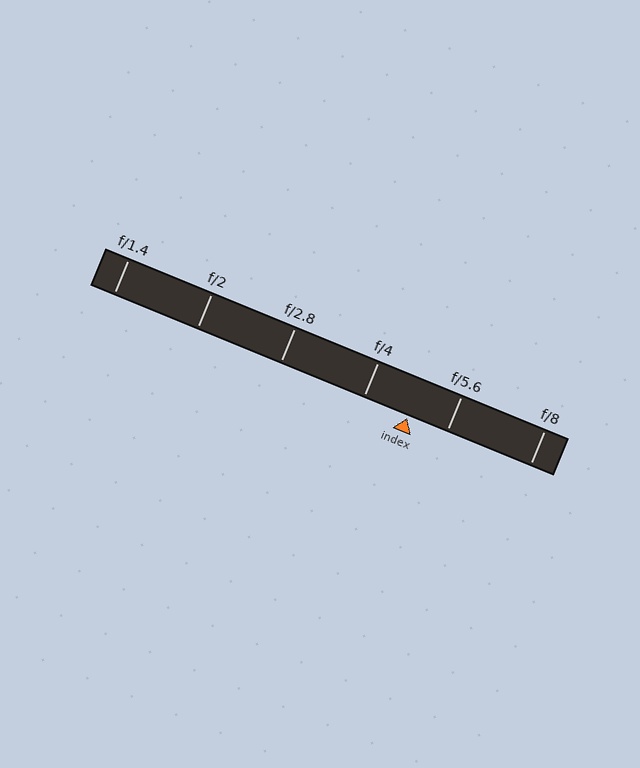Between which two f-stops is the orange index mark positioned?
The index mark is between f/4 and f/5.6.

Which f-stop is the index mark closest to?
The index mark is closest to f/5.6.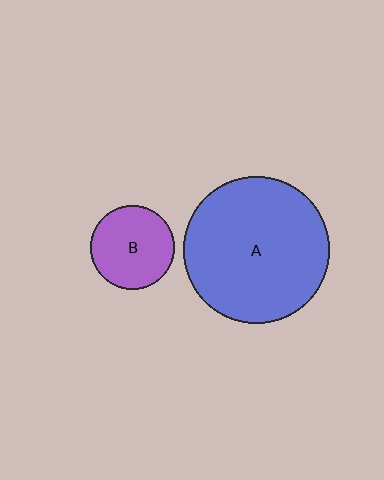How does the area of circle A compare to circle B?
Approximately 3.0 times.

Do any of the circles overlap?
No, none of the circles overlap.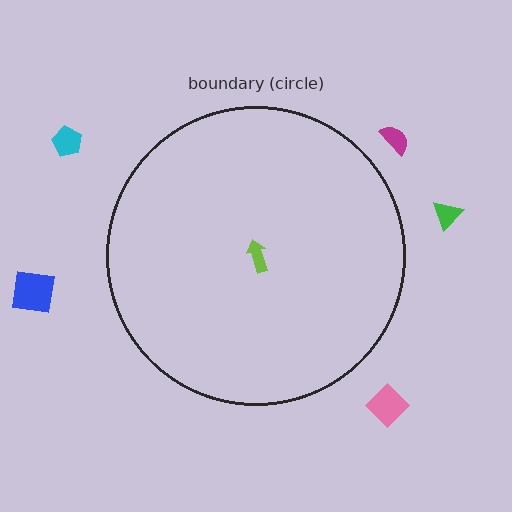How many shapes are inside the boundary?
1 inside, 5 outside.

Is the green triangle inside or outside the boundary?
Outside.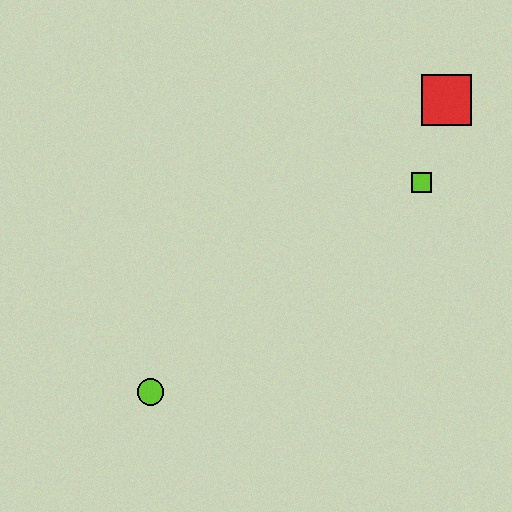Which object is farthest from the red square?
The lime circle is farthest from the red square.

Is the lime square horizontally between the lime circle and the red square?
Yes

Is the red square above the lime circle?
Yes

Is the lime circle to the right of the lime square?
No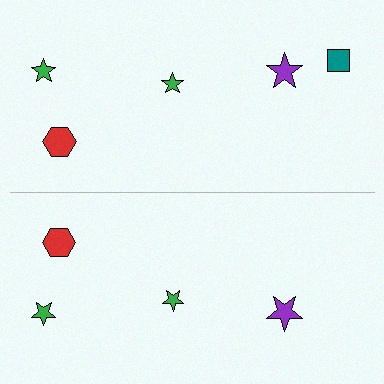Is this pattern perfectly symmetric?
No, the pattern is not perfectly symmetric. A teal square is missing from the bottom side.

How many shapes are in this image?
There are 9 shapes in this image.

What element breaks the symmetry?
A teal square is missing from the bottom side.